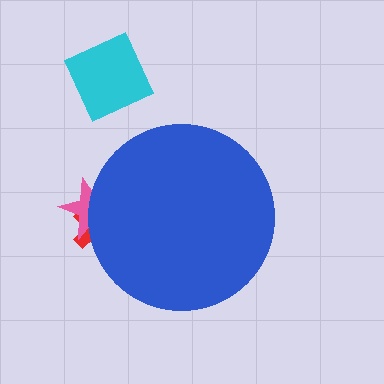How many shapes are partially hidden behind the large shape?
2 shapes are partially hidden.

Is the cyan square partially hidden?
No, the cyan square is fully visible.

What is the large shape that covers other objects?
A blue circle.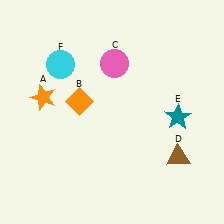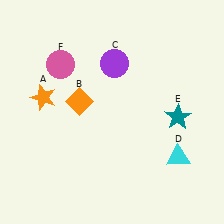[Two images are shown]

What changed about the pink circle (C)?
In Image 1, C is pink. In Image 2, it changed to purple.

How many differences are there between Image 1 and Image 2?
There are 3 differences between the two images.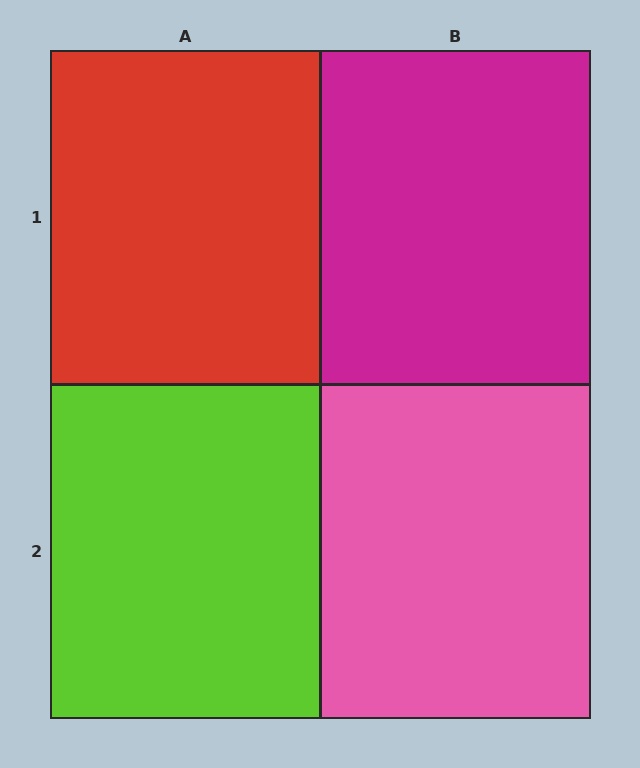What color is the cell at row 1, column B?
Magenta.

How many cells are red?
1 cell is red.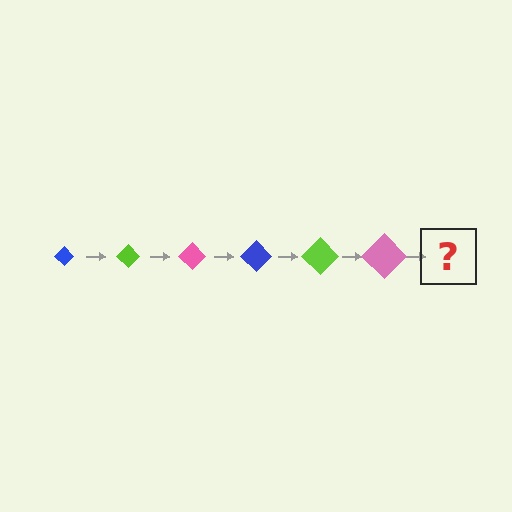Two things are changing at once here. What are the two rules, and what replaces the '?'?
The two rules are that the diamond grows larger each step and the color cycles through blue, lime, and pink. The '?' should be a blue diamond, larger than the previous one.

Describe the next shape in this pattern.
It should be a blue diamond, larger than the previous one.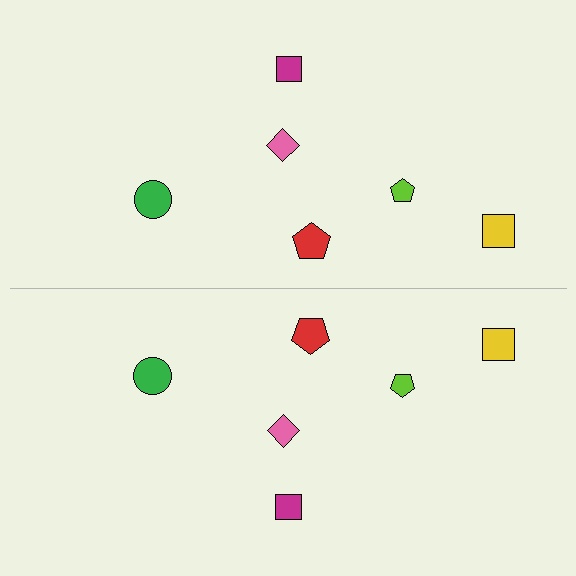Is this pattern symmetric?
Yes, this pattern has bilateral (reflection) symmetry.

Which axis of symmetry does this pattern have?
The pattern has a horizontal axis of symmetry running through the center of the image.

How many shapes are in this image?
There are 12 shapes in this image.